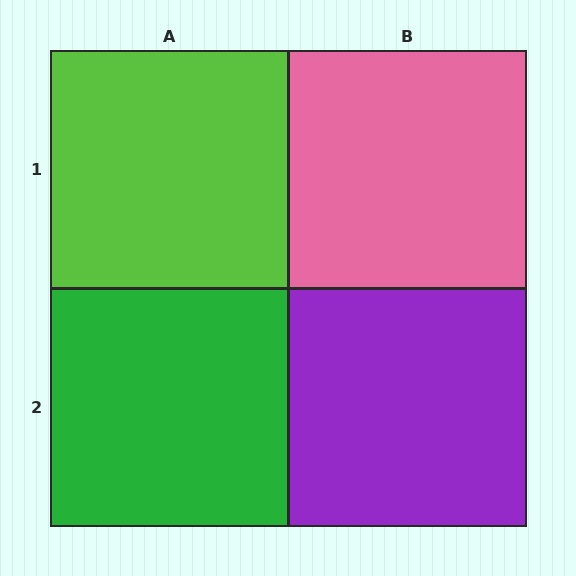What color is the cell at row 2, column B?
Purple.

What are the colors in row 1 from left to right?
Lime, pink.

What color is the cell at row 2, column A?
Green.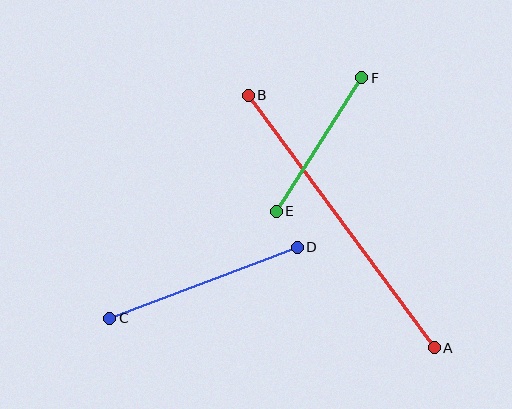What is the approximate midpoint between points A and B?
The midpoint is at approximately (341, 221) pixels.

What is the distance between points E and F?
The distance is approximately 159 pixels.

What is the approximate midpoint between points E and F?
The midpoint is at approximately (319, 145) pixels.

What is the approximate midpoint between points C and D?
The midpoint is at approximately (204, 283) pixels.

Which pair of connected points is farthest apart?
Points A and B are farthest apart.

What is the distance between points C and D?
The distance is approximately 201 pixels.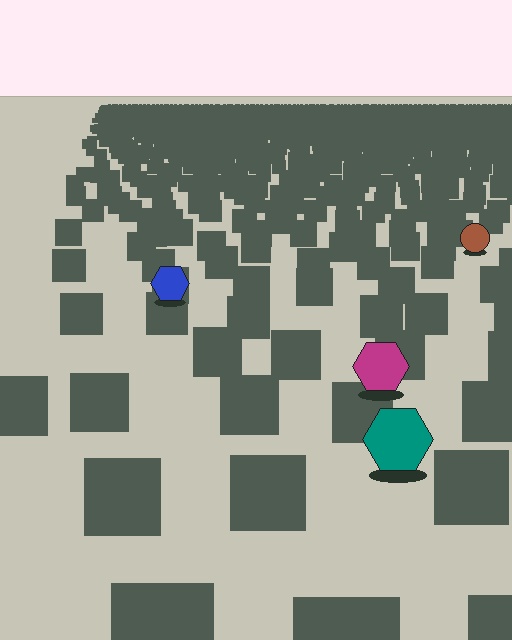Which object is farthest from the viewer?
The brown circle is farthest from the viewer. It appears smaller and the ground texture around it is denser.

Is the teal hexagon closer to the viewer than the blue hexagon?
Yes. The teal hexagon is closer — you can tell from the texture gradient: the ground texture is coarser near it.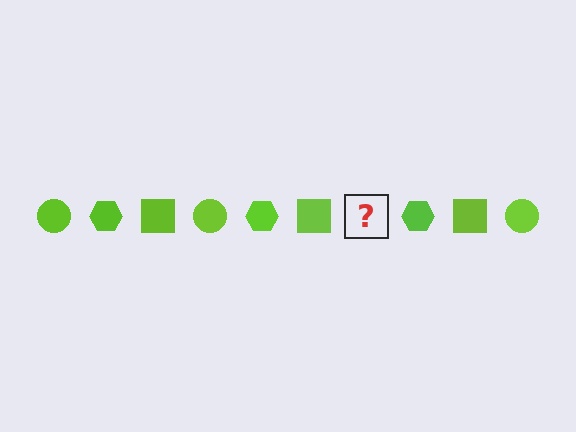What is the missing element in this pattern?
The missing element is a lime circle.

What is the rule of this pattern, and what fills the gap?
The rule is that the pattern cycles through circle, hexagon, square shapes in lime. The gap should be filled with a lime circle.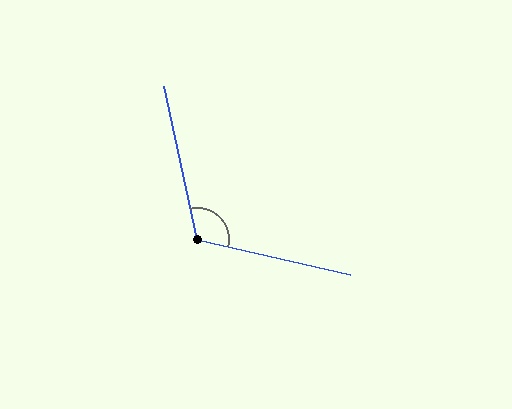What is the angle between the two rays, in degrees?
Approximately 115 degrees.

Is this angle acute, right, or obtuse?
It is obtuse.